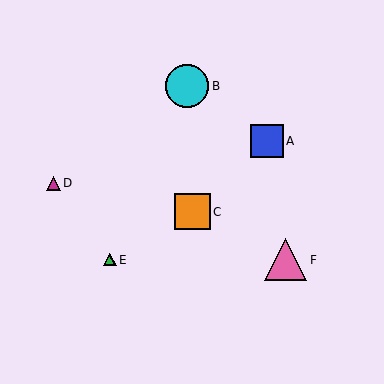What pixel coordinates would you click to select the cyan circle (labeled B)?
Click at (187, 86) to select the cyan circle B.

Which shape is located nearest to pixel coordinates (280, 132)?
The blue square (labeled A) at (267, 141) is nearest to that location.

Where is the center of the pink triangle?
The center of the pink triangle is at (286, 260).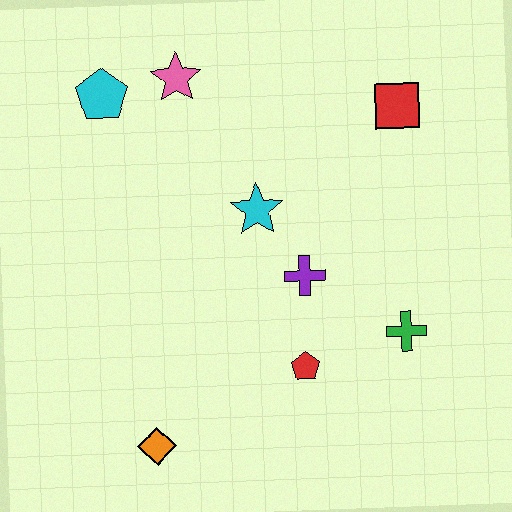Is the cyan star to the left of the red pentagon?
Yes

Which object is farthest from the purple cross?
The cyan pentagon is farthest from the purple cross.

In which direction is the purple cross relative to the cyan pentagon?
The purple cross is to the right of the cyan pentagon.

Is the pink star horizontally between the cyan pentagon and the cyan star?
Yes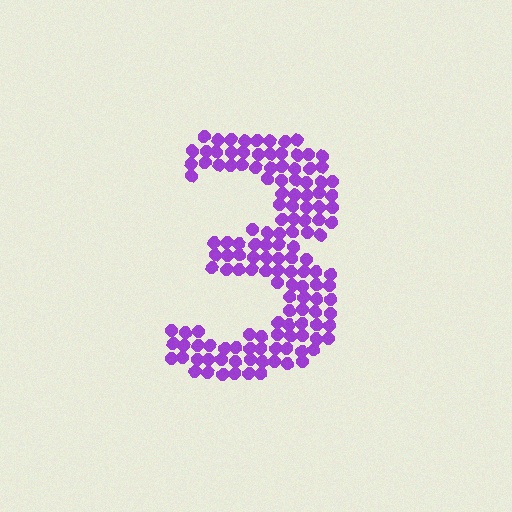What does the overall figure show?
The overall figure shows the digit 3.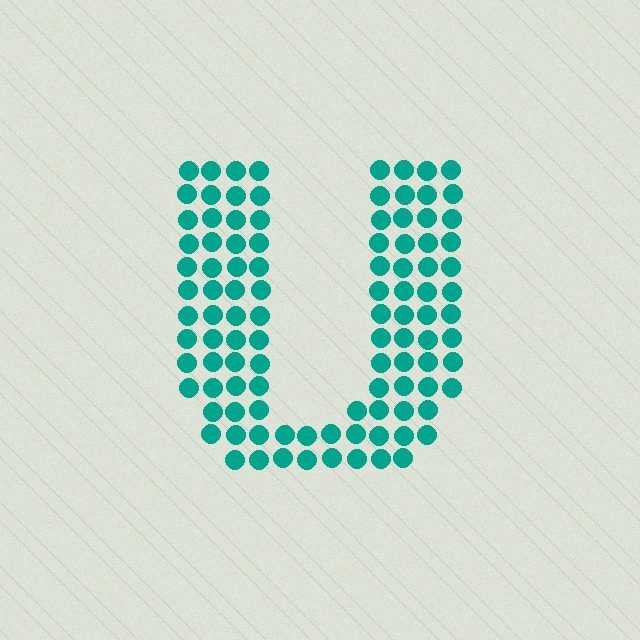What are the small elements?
The small elements are circles.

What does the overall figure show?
The overall figure shows the letter U.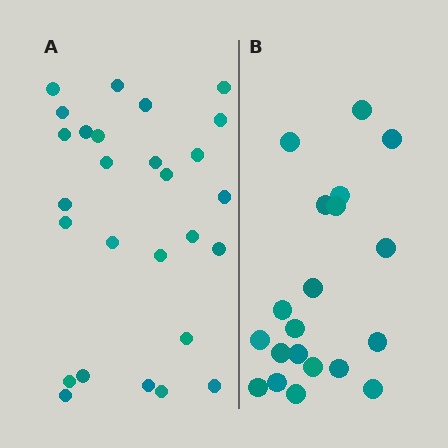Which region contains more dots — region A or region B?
Region A (the left region) has more dots.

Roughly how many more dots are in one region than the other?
Region A has roughly 8 or so more dots than region B.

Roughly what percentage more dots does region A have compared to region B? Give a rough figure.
About 35% more.